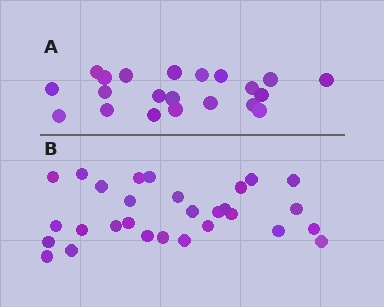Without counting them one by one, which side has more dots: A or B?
Region B (the bottom region) has more dots.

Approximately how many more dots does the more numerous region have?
Region B has roughly 8 or so more dots than region A.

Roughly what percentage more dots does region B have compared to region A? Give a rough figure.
About 40% more.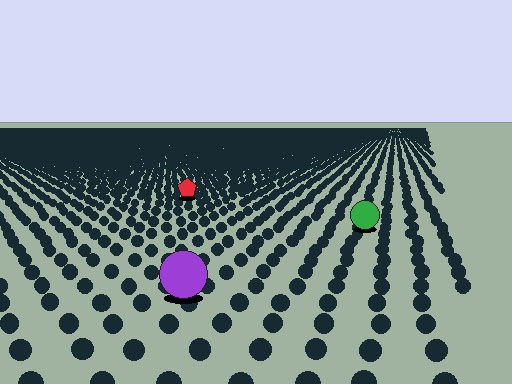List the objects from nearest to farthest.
From nearest to farthest: the purple circle, the green circle, the red pentagon.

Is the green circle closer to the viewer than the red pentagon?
Yes. The green circle is closer — you can tell from the texture gradient: the ground texture is coarser near it.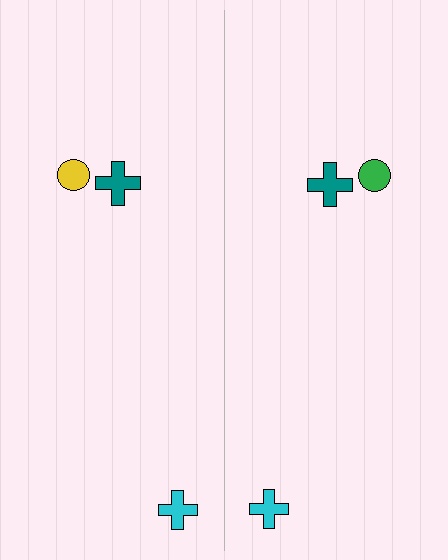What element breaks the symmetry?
The green circle on the right side breaks the symmetry — its mirror counterpart is yellow.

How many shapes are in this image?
There are 6 shapes in this image.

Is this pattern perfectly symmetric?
No, the pattern is not perfectly symmetric. The green circle on the right side breaks the symmetry — its mirror counterpart is yellow.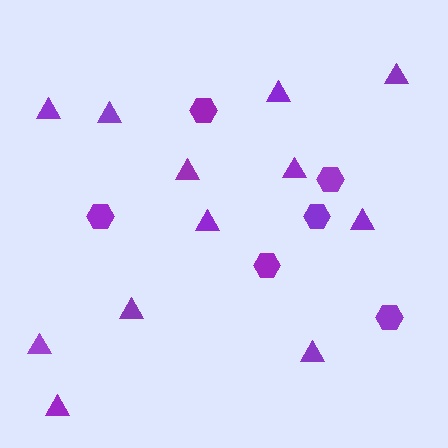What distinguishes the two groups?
There are 2 groups: one group of hexagons (6) and one group of triangles (12).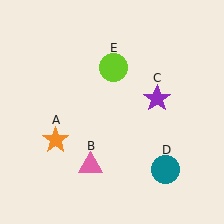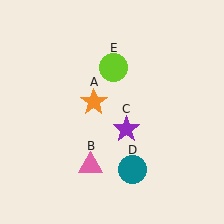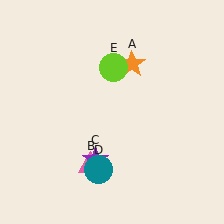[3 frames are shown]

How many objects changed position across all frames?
3 objects changed position: orange star (object A), purple star (object C), teal circle (object D).